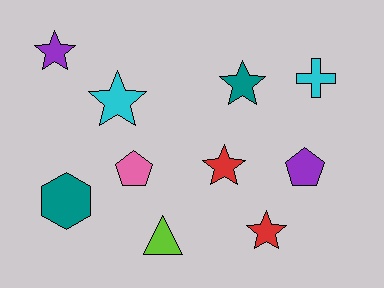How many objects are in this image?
There are 10 objects.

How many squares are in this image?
There are no squares.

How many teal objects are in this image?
There are 2 teal objects.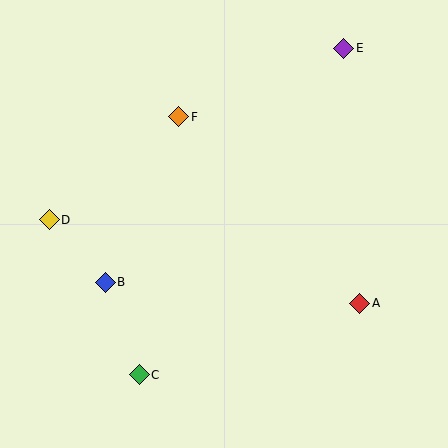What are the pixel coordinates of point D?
Point D is at (49, 220).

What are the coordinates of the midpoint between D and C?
The midpoint between D and C is at (94, 297).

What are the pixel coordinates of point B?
Point B is at (105, 282).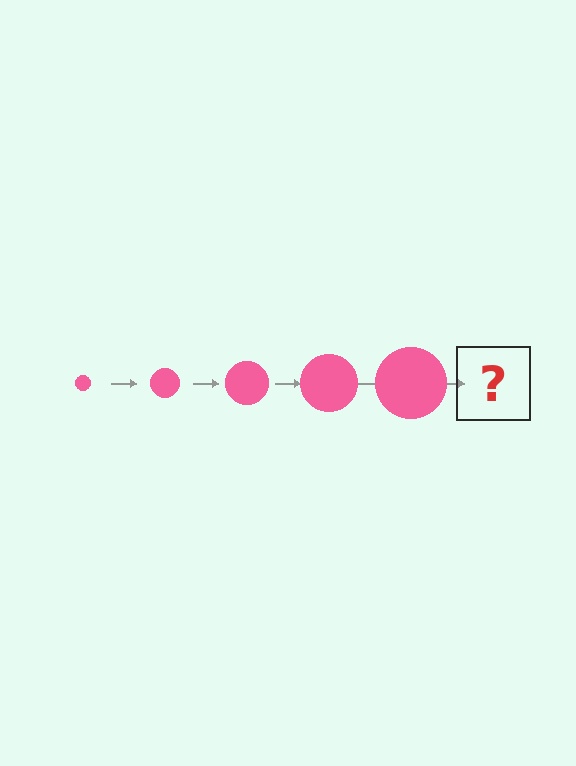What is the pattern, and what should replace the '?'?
The pattern is that the circle gets progressively larger each step. The '?' should be a pink circle, larger than the previous one.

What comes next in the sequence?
The next element should be a pink circle, larger than the previous one.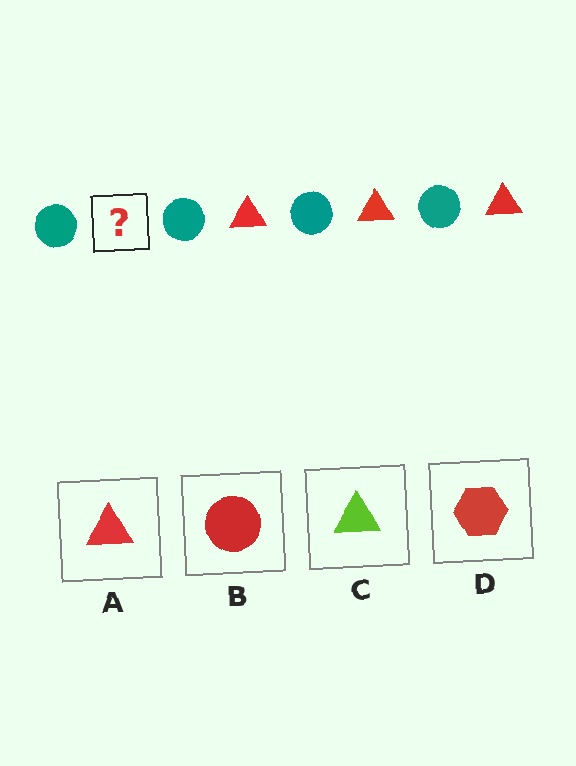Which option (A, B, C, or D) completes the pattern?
A.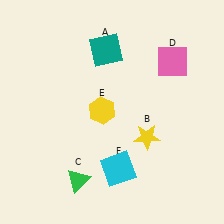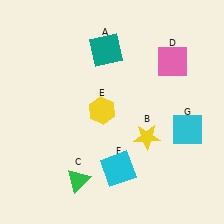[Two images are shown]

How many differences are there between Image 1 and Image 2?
There is 1 difference between the two images.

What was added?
A cyan square (G) was added in Image 2.